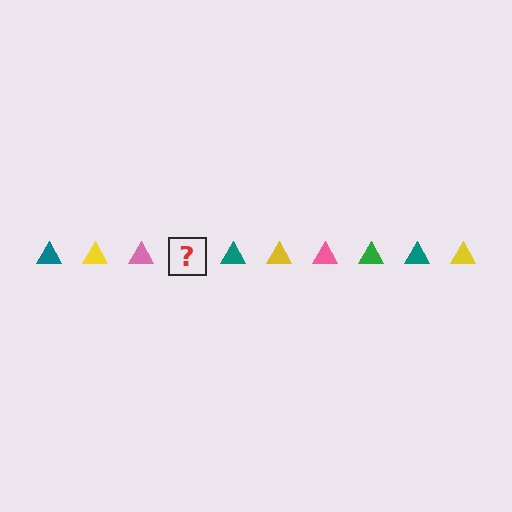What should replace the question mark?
The question mark should be replaced with a green triangle.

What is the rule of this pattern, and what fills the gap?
The rule is that the pattern cycles through teal, yellow, pink, green triangles. The gap should be filled with a green triangle.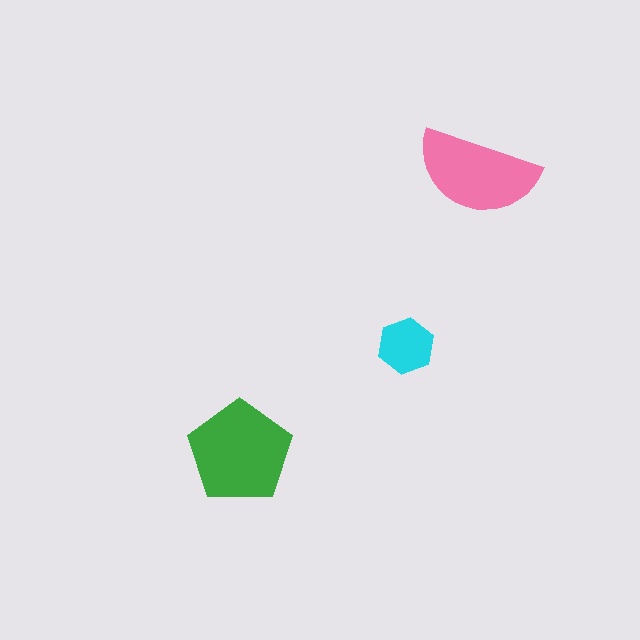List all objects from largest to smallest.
The green pentagon, the pink semicircle, the cyan hexagon.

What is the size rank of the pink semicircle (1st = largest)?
2nd.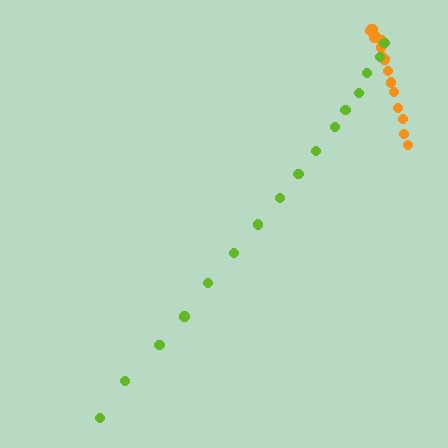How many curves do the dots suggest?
There are 2 distinct paths.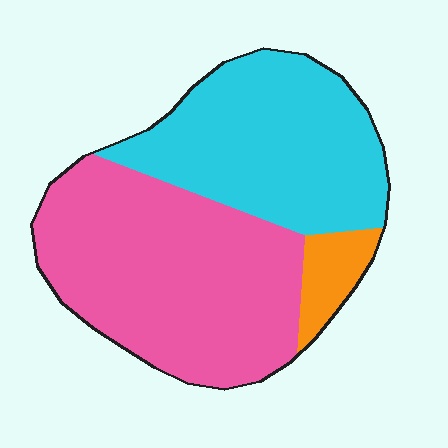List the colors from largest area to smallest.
From largest to smallest: pink, cyan, orange.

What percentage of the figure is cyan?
Cyan takes up about two fifths (2/5) of the figure.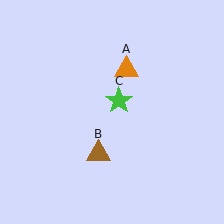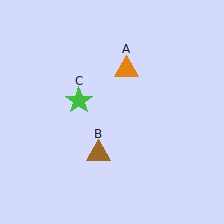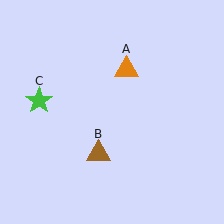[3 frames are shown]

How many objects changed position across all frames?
1 object changed position: green star (object C).